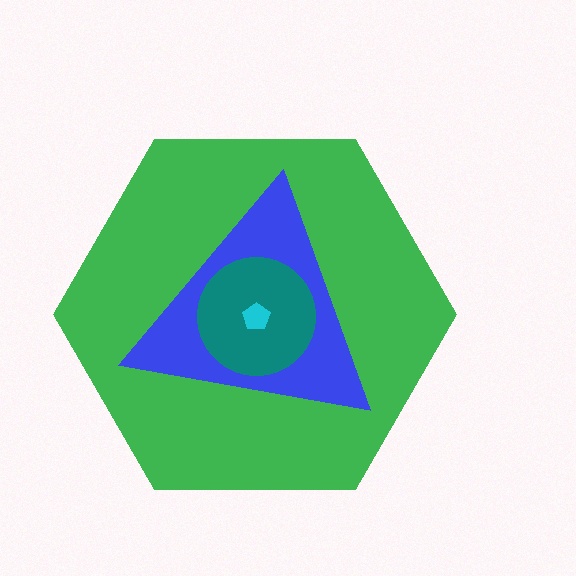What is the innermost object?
The cyan pentagon.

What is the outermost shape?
The green hexagon.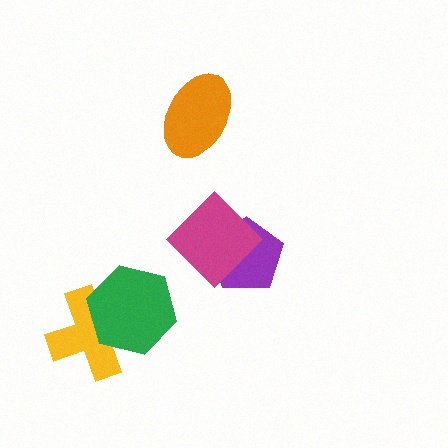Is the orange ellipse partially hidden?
No, no other shape covers it.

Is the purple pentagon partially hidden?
Yes, it is partially covered by another shape.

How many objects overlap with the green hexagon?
1 object overlaps with the green hexagon.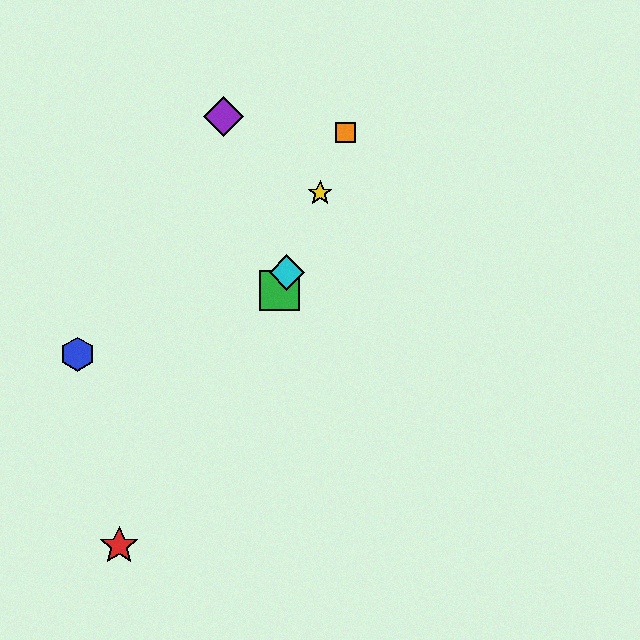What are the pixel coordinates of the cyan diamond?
The cyan diamond is at (287, 273).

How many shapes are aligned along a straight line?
4 shapes (the green square, the yellow star, the orange square, the cyan diamond) are aligned along a straight line.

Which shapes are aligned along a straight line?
The green square, the yellow star, the orange square, the cyan diamond are aligned along a straight line.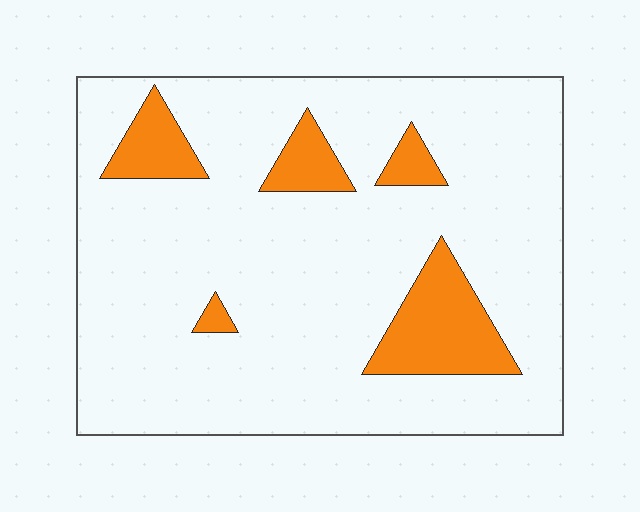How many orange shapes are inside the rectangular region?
5.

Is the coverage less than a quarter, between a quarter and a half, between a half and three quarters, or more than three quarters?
Less than a quarter.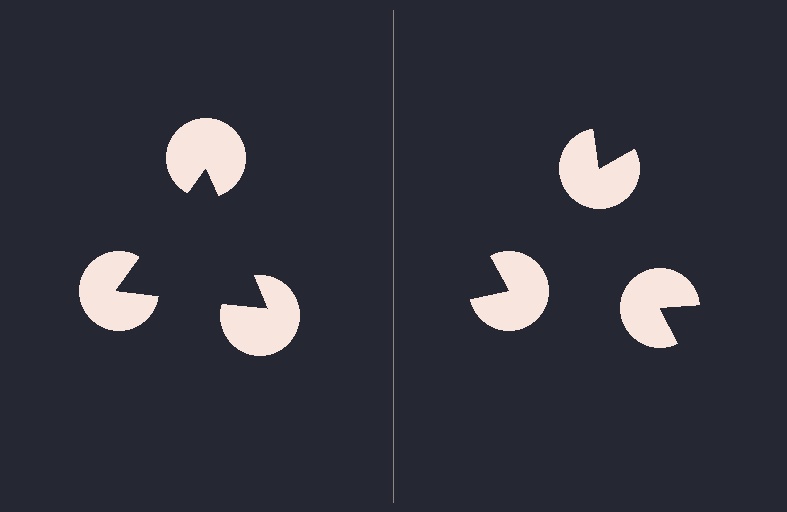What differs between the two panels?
The pac-man discs are positioned identically on both sides; only the wedge orientations differ. On the left they align to a triangle; on the right they are misaligned.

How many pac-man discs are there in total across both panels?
6 — 3 on each side.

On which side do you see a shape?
An illusory triangle appears on the left side. On the right side the wedge cuts are rotated, so no coherent shape forms.